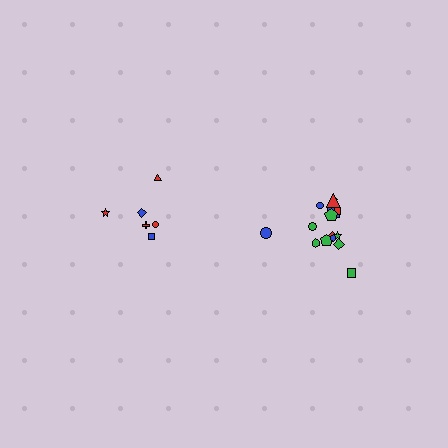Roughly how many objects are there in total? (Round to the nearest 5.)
Roughly 20 objects in total.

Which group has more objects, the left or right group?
The right group.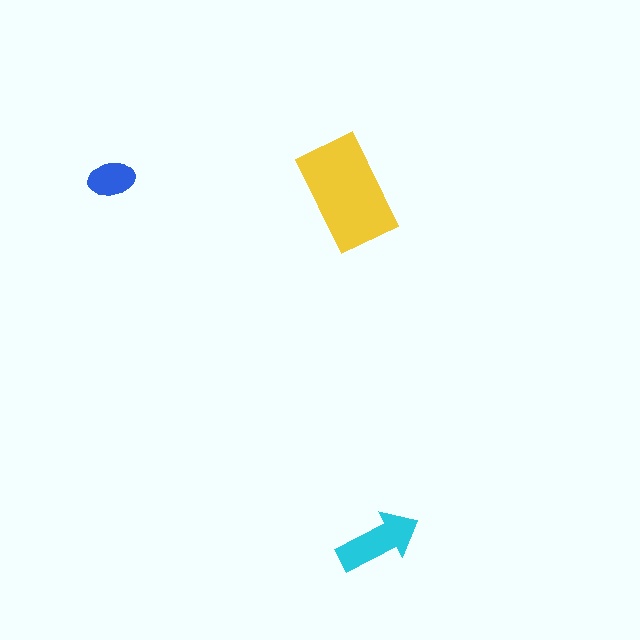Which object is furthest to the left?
The blue ellipse is leftmost.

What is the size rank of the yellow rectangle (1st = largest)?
1st.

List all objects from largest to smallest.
The yellow rectangle, the cyan arrow, the blue ellipse.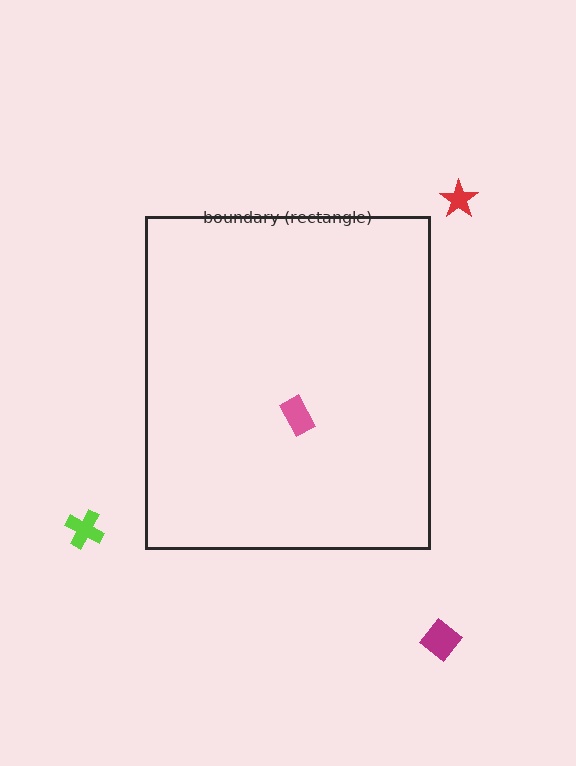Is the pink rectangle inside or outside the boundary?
Inside.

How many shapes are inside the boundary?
1 inside, 3 outside.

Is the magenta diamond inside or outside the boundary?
Outside.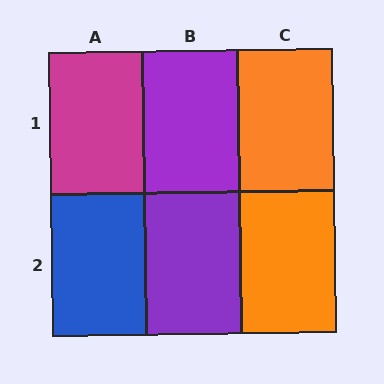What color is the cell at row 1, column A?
Magenta.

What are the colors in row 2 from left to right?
Blue, purple, orange.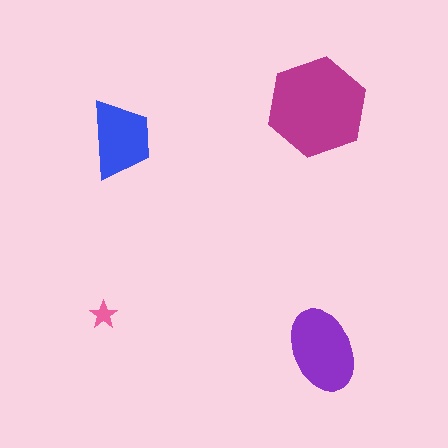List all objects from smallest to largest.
The pink star, the blue trapezoid, the purple ellipse, the magenta hexagon.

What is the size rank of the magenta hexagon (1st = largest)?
1st.